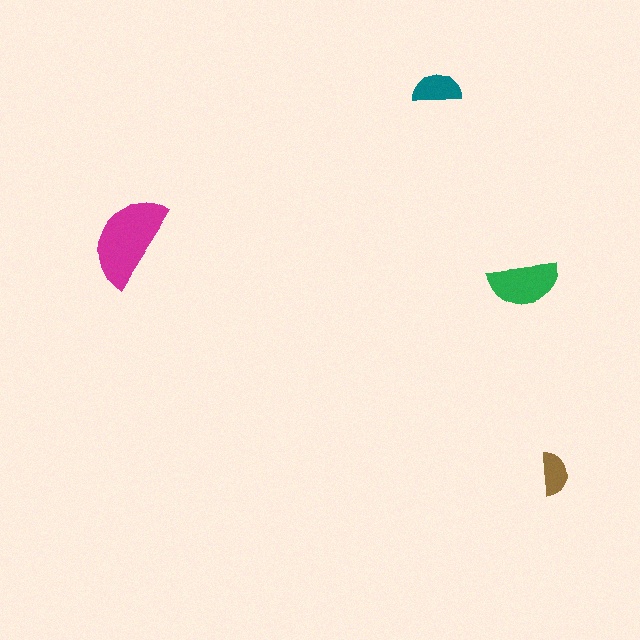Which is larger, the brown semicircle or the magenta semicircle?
The magenta one.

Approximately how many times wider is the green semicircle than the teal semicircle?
About 1.5 times wider.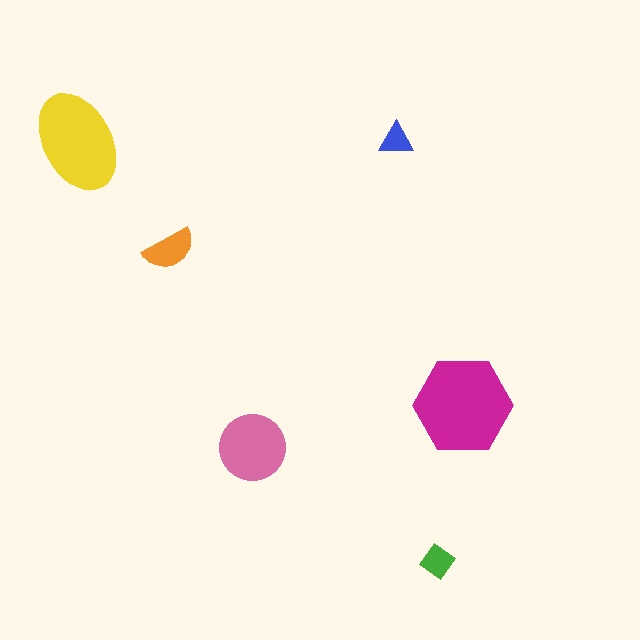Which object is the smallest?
The blue triangle.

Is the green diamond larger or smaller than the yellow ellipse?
Smaller.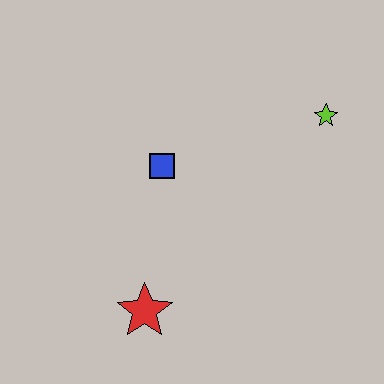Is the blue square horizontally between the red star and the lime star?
Yes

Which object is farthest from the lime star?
The red star is farthest from the lime star.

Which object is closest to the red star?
The blue square is closest to the red star.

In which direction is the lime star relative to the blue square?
The lime star is to the right of the blue square.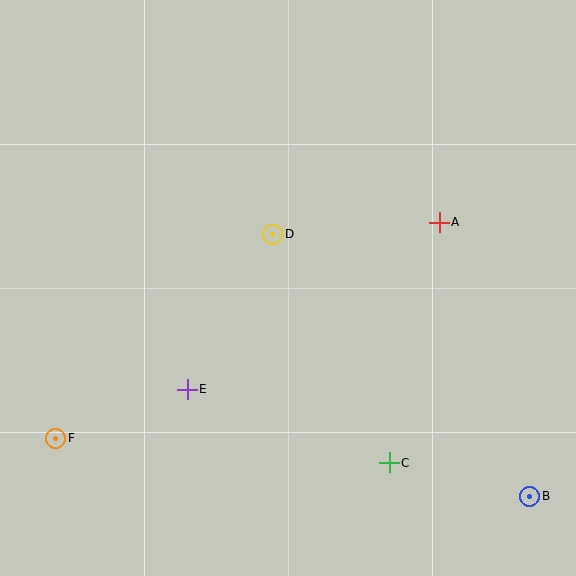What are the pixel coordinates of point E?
Point E is at (187, 389).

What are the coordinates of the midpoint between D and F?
The midpoint between D and F is at (164, 336).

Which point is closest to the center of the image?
Point D at (273, 234) is closest to the center.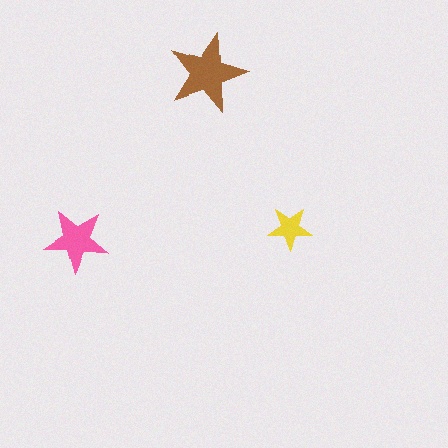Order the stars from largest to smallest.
the brown one, the pink one, the yellow one.